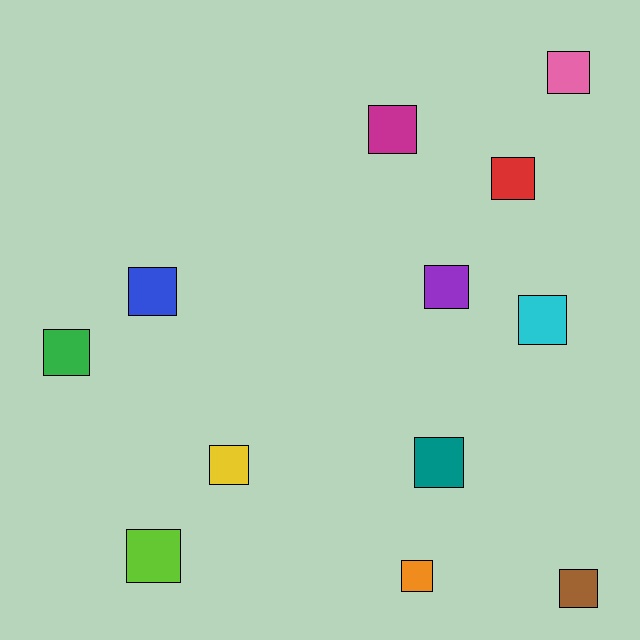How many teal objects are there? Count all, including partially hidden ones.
There is 1 teal object.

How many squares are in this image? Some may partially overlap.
There are 12 squares.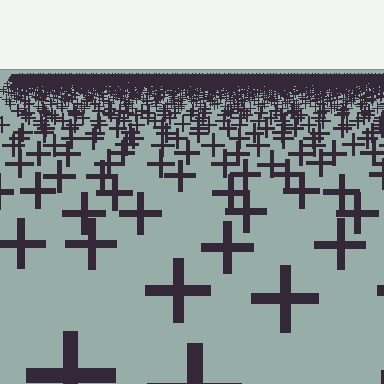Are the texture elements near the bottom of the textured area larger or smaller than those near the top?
Larger. Near the bottom, elements are closer to the viewer and appear at a bigger on-screen size.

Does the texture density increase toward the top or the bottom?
Density increases toward the top.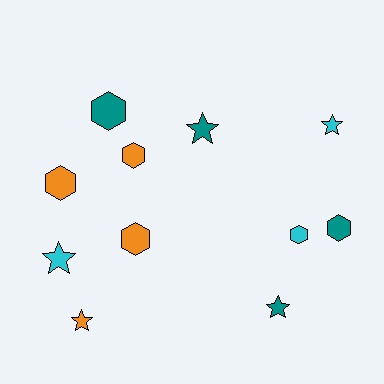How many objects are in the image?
There are 11 objects.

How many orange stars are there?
There is 1 orange star.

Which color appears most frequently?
Orange, with 4 objects.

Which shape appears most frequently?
Hexagon, with 6 objects.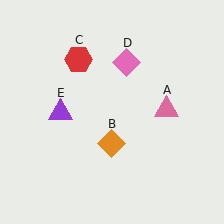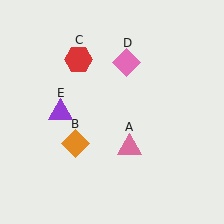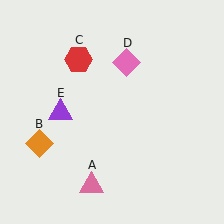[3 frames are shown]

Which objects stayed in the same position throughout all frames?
Red hexagon (object C) and pink diamond (object D) and purple triangle (object E) remained stationary.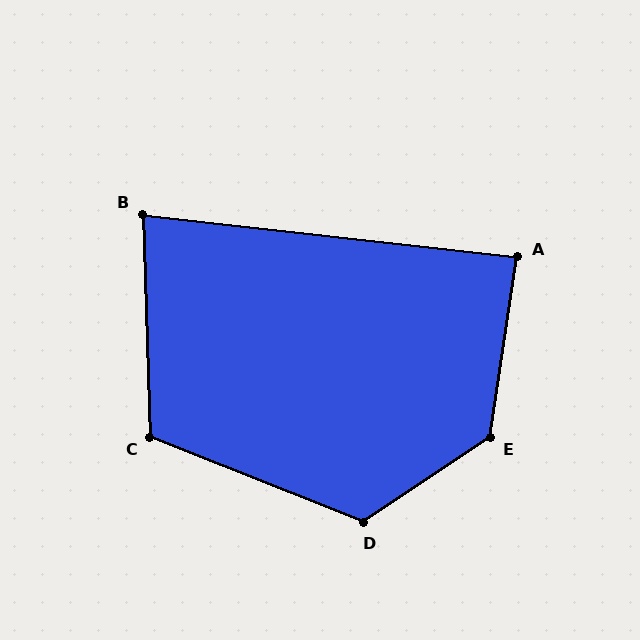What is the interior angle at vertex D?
Approximately 125 degrees (obtuse).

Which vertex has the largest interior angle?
E, at approximately 132 degrees.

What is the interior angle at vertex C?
Approximately 114 degrees (obtuse).